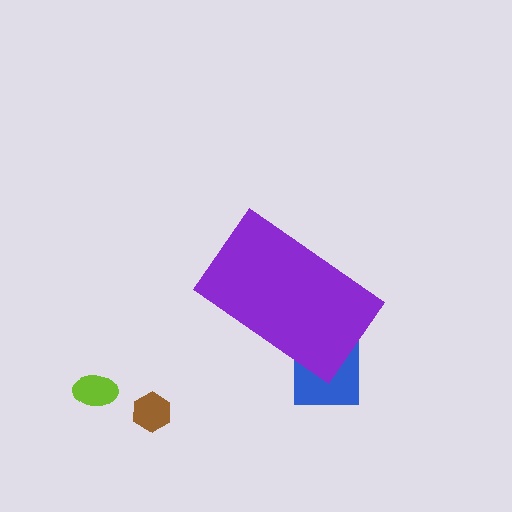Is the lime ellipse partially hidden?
No, the lime ellipse is fully visible.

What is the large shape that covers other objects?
A purple rectangle.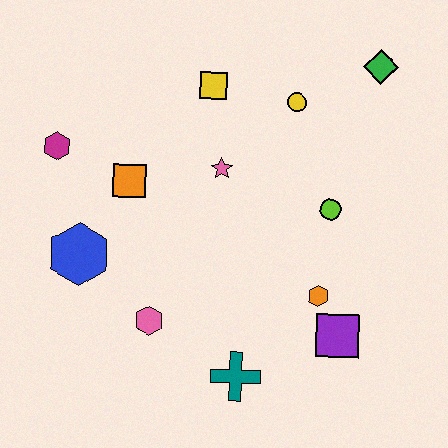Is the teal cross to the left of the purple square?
Yes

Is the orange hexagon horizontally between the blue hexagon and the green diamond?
Yes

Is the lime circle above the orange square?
No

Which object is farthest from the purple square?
The magenta hexagon is farthest from the purple square.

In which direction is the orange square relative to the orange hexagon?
The orange square is to the left of the orange hexagon.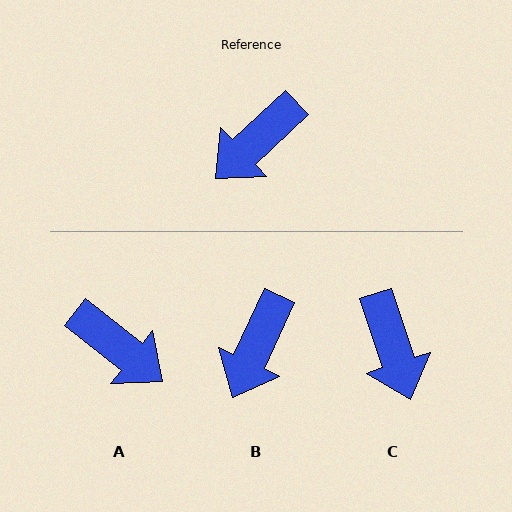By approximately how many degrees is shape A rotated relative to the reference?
Approximately 99 degrees counter-clockwise.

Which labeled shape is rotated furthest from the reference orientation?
A, about 99 degrees away.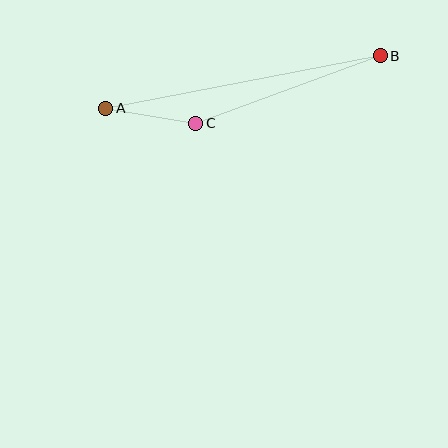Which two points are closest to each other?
Points A and C are closest to each other.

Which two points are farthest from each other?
Points A and B are farthest from each other.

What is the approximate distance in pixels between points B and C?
The distance between B and C is approximately 196 pixels.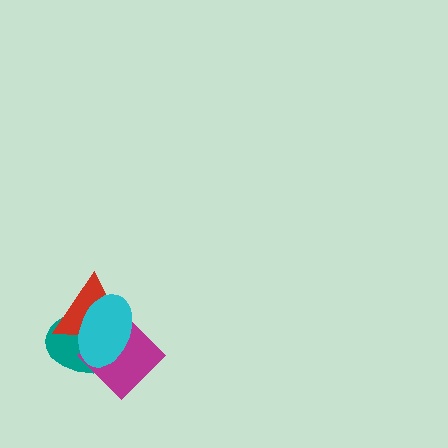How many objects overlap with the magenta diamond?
3 objects overlap with the magenta diamond.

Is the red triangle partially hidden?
Yes, it is partially covered by another shape.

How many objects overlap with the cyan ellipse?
3 objects overlap with the cyan ellipse.